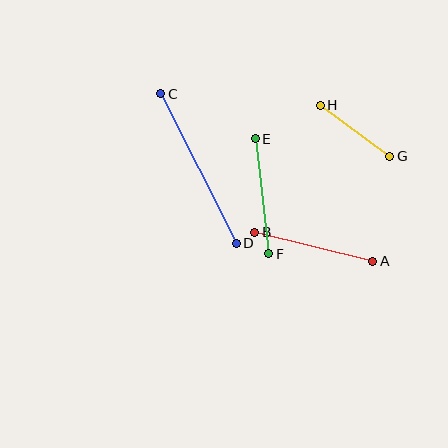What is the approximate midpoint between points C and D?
The midpoint is at approximately (198, 168) pixels.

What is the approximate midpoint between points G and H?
The midpoint is at approximately (355, 131) pixels.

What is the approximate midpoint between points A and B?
The midpoint is at approximately (314, 247) pixels.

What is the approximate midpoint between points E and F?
The midpoint is at approximately (262, 196) pixels.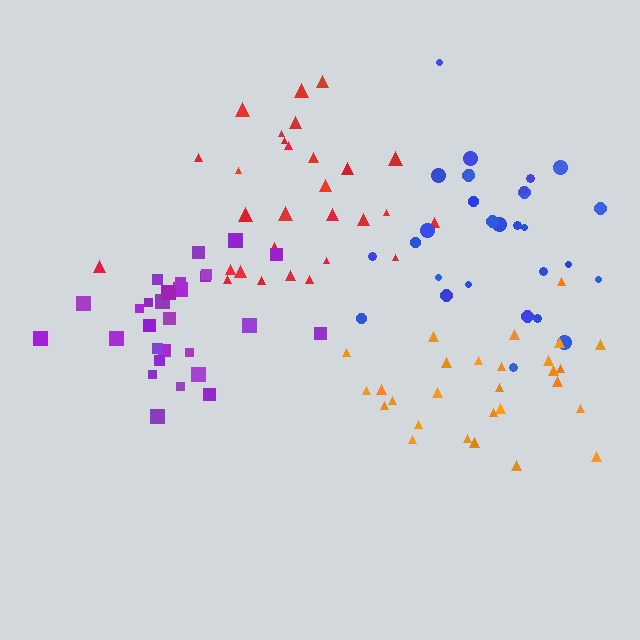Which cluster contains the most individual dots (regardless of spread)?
Red (29).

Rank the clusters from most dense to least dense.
purple, orange, red, blue.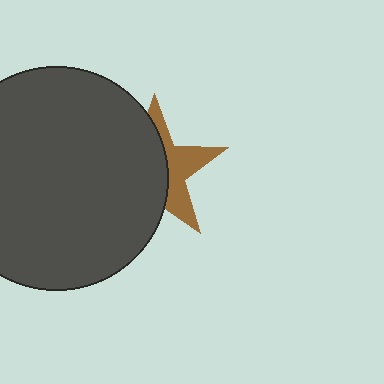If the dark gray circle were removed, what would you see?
You would see the complete brown star.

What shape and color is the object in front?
The object in front is a dark gray circle.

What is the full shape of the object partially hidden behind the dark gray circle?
The partially hidden object is a brown star.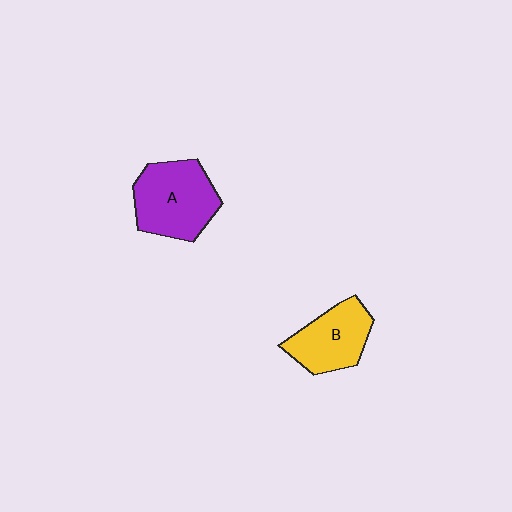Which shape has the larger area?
Shape A (purple).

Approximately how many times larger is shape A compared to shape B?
Approximately 1.3 times.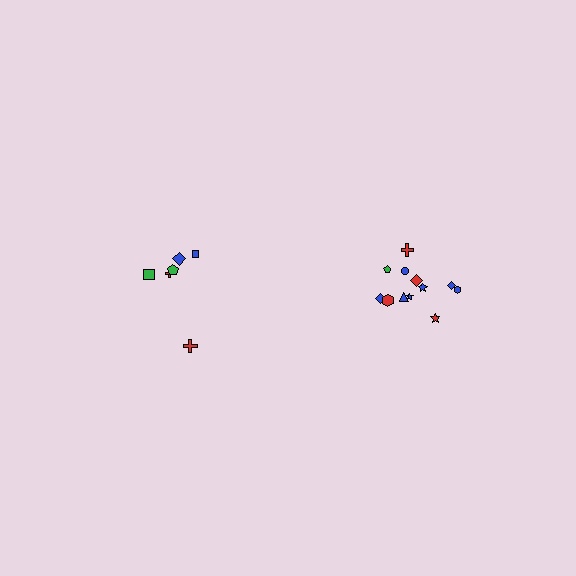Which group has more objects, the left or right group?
The right group.